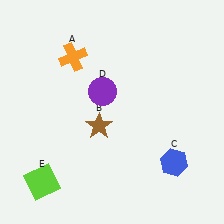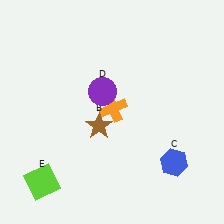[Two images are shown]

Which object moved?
The orange cross (A) moved down.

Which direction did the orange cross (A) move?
The orange cross (A) moved down.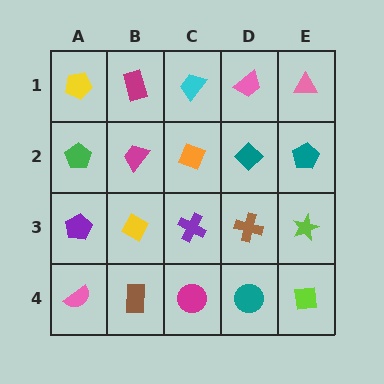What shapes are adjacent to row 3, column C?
An orange diamond (row 2, column C), a magenta circle (row 4, column C), a yellow diamond (row 3, column B), a brown cross (row 3, column D).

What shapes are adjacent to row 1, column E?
A teal pentagon (row 2, column E), a pink trapezoid (row 1, column D).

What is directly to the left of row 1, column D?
A cyan trapezoid.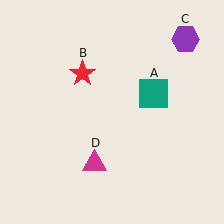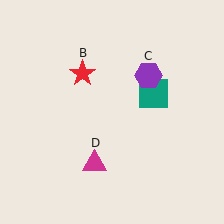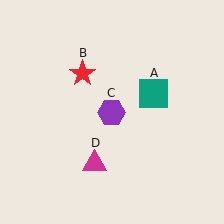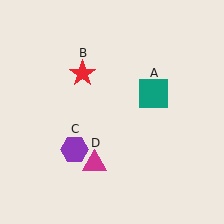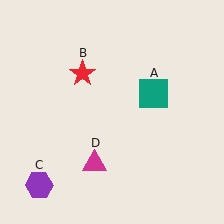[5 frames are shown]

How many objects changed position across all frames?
1 object changed position: purple hexagon (object C).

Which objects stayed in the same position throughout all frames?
Teal square (object A) and red star (object B) and magenta triangle (object D) remained stationary.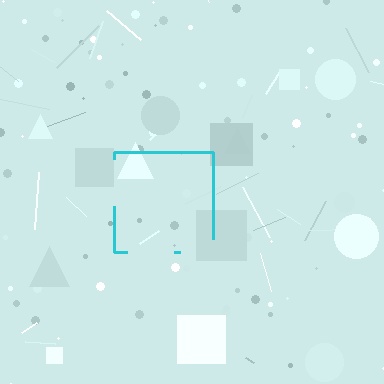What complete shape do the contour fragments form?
The contour fragments form a square.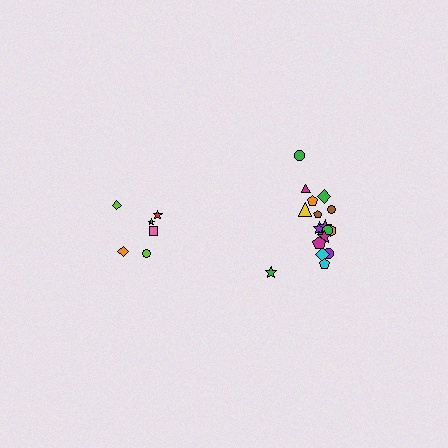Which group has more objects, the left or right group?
The right group.